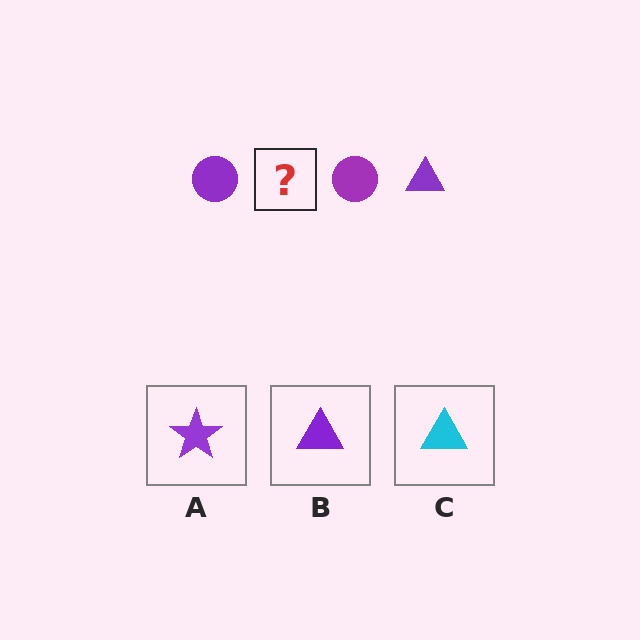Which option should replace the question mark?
Option B.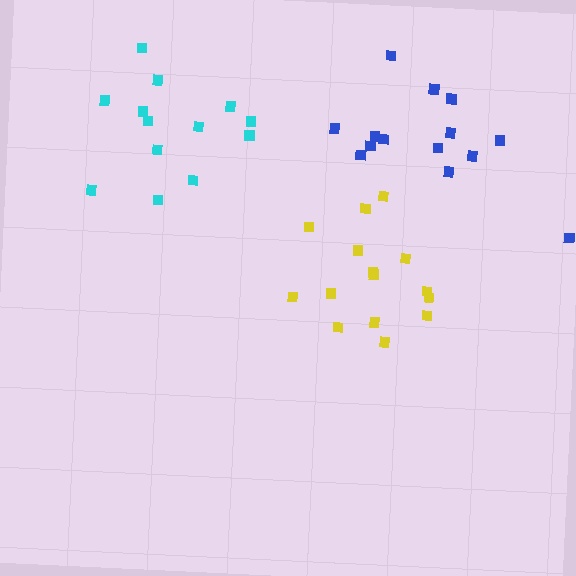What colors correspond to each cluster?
The clusters are colored: cyan, blue, yellow.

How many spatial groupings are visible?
There are 3 spatial groupings.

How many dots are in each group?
Group 1: 13 dots, Group 2: 14 dots, Group 3: 15 dots (42 total).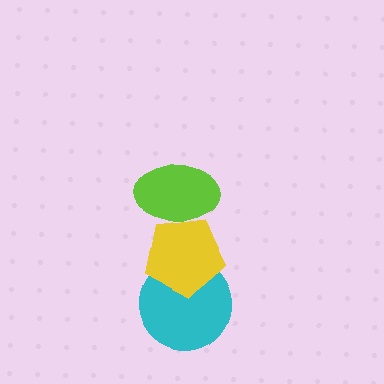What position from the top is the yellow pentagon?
The yellow pentagon is 2nd from the top.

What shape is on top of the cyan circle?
The yellow pentagon is on top of the cyan circle.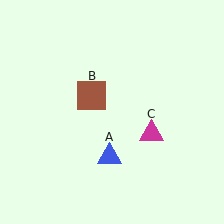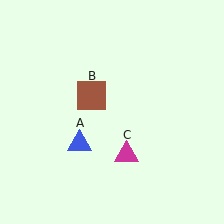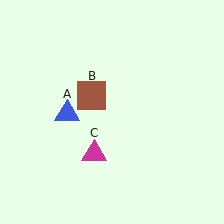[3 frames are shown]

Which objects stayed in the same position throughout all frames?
Brown square (object B) remained stationary.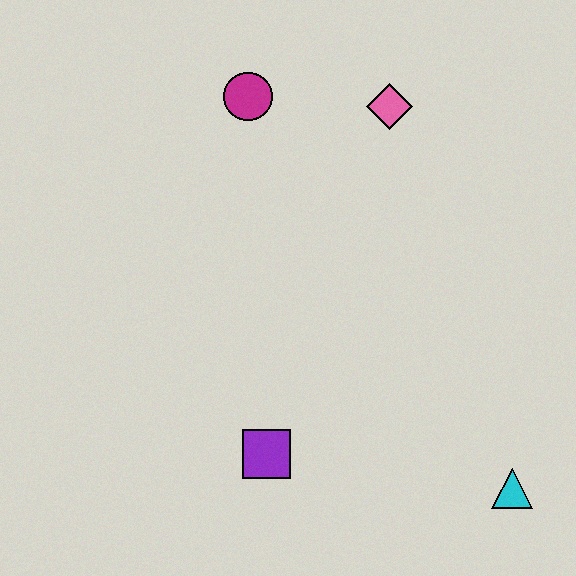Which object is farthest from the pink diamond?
The cyan triangle is farthest from the pink diamond.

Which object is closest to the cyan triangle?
The purple square is closest to the cyan triangle.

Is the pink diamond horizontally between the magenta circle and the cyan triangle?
Yes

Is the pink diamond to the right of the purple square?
Yes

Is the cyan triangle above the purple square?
No